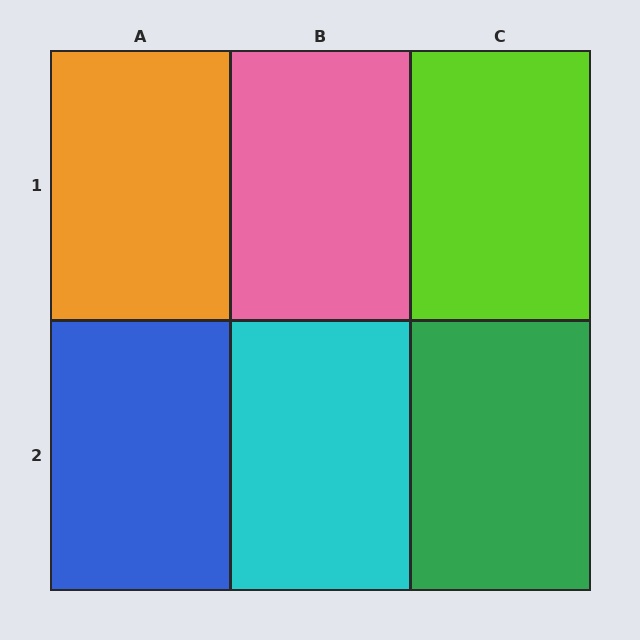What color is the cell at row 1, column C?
Lime.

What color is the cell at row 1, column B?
Pink.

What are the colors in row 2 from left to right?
Blue, cyan, green.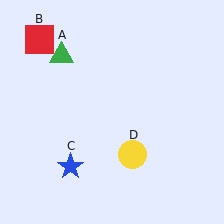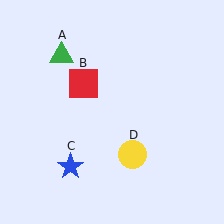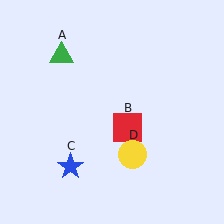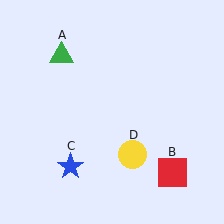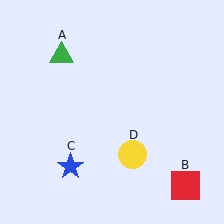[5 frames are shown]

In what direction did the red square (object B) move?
The red square (object B) moved down and to the right.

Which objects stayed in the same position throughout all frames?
Green triangle (object A) and blue star (object C) and yellow circle (object D) remained stationary.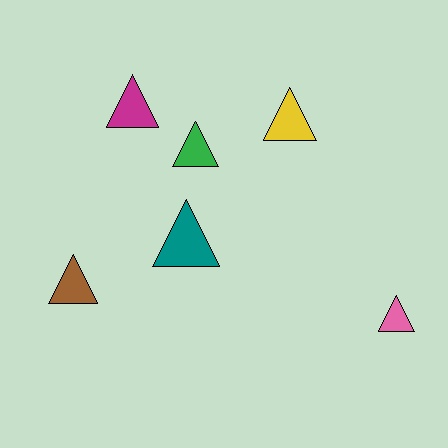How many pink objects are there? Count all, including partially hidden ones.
There is 1 pink object.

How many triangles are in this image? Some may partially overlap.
There are 6 triangles.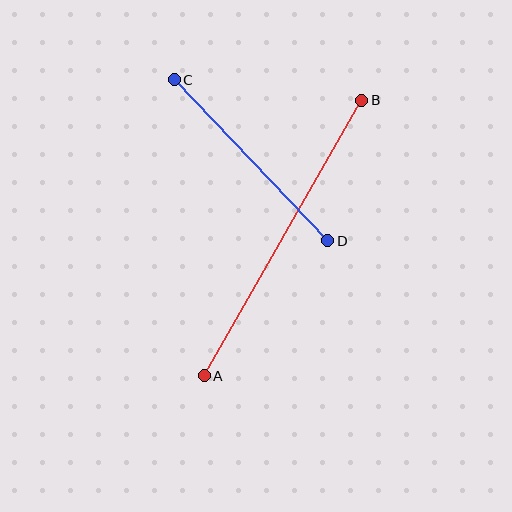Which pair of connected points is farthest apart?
Points A and B are farthest apart.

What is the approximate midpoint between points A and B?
The midpoint is at approximately (283, 238) pixels.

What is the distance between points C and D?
The distance is approximately 222 pixels.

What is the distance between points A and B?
The distance is approximately 317 pixels.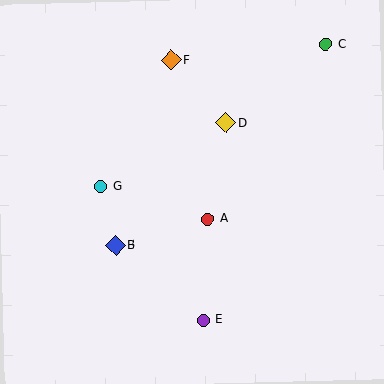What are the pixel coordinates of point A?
Point A is at (207, 219).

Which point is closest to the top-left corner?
Point F is closest to the top-left corner.